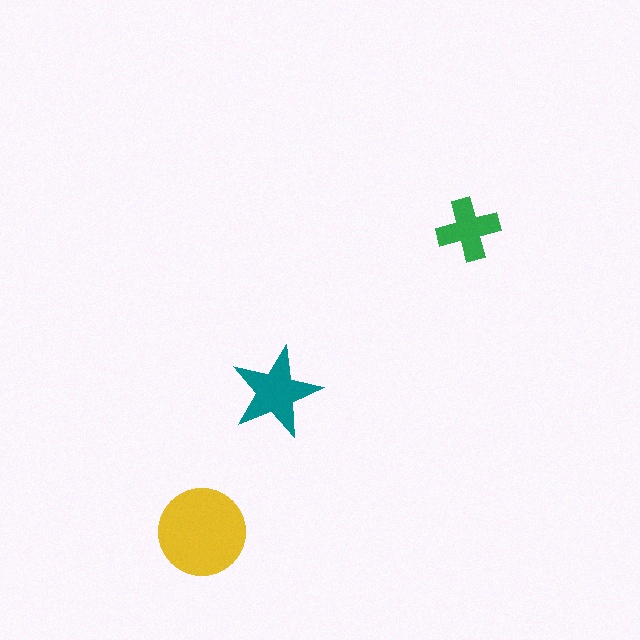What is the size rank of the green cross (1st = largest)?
3rd.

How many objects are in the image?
There are 3 objects in the image.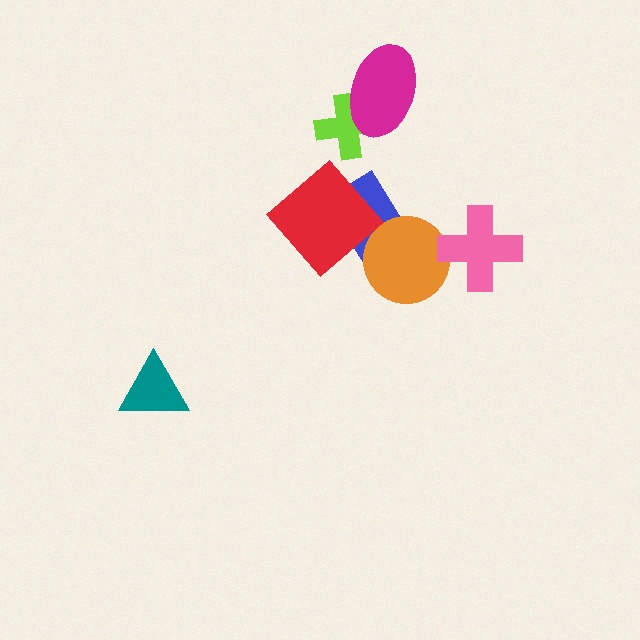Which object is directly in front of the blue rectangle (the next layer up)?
The orange circle is directly in front of the blue rectangle.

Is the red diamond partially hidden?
No, no other shape covers it.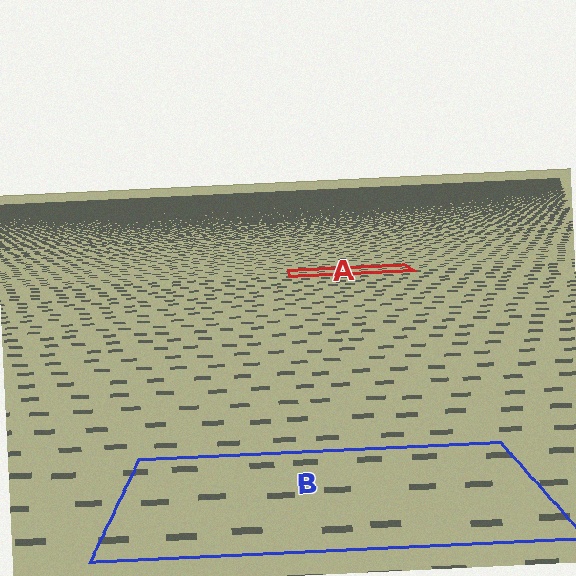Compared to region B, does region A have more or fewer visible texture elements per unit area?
Region A has more texture elements per unit area — they are packed more densely because it is farther away.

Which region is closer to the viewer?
Region B is closer. The texture elements there are larger and more spread out.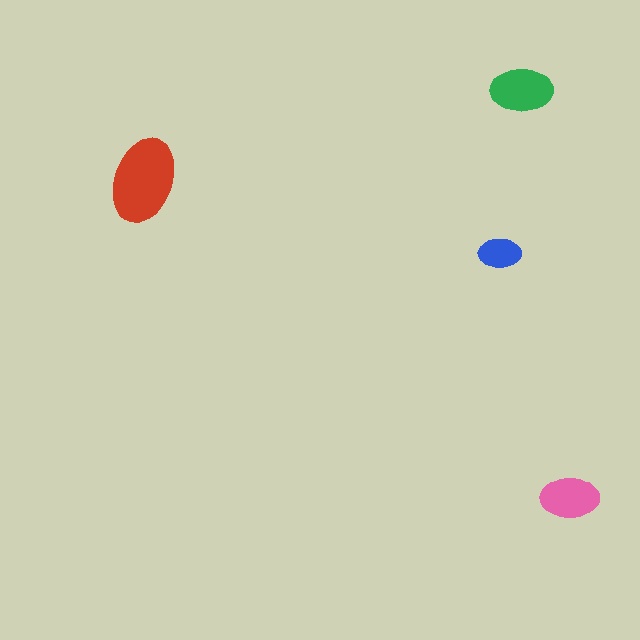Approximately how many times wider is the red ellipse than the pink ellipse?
About 1.5 times wider.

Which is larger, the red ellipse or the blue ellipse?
The red one.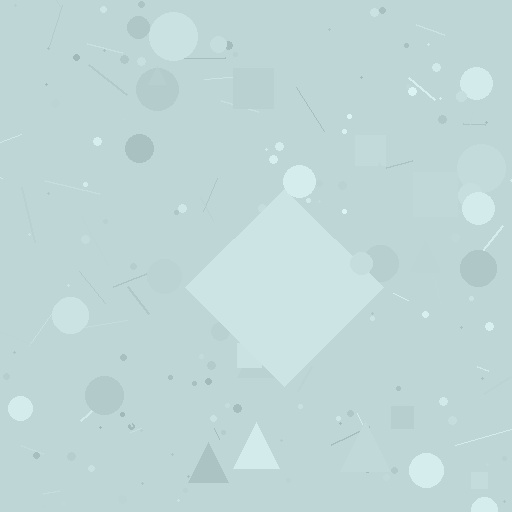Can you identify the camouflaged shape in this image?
The camouflaged shape is a diamond.